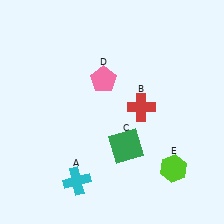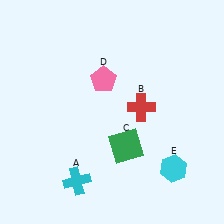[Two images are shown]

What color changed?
The hexagon (E) changed from lime in Image 1 to cyan in Image 2.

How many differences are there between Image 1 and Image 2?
There is 1 difference between the two images.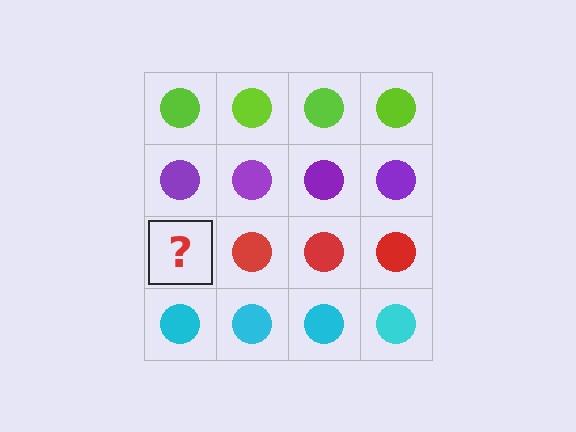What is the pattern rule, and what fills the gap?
The rule is that each row has a consistent color. The gap should be filled with a red circle.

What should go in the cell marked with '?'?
The missing cell should contain a red circle.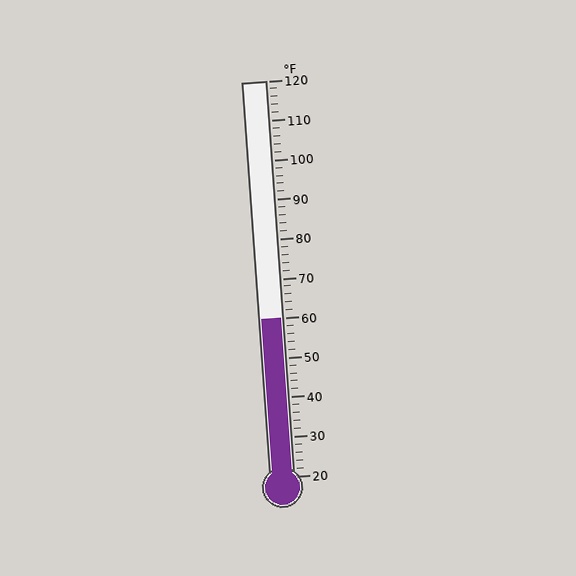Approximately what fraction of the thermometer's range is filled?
The thermometer is filled to approximately 40% of its range.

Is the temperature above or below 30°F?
The temperature is above 30°F.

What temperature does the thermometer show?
The thermometer shows approximately 60°F.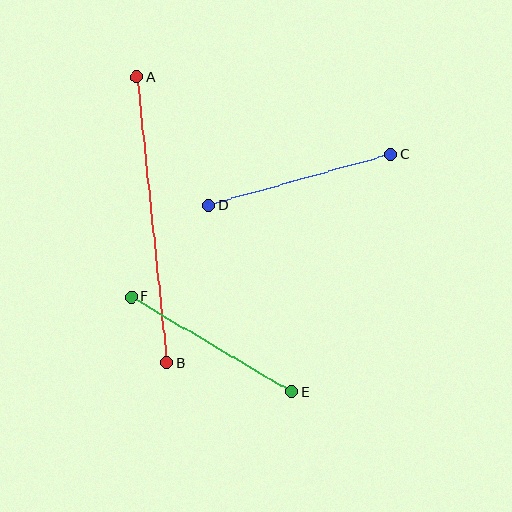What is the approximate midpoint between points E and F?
The midpoint is at approximately (211, 344) pixels.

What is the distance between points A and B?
The distance is approximately 287 pixels.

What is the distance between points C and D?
The distance is approximately 189 pixels.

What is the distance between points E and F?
The distance is approximately 187 pixels.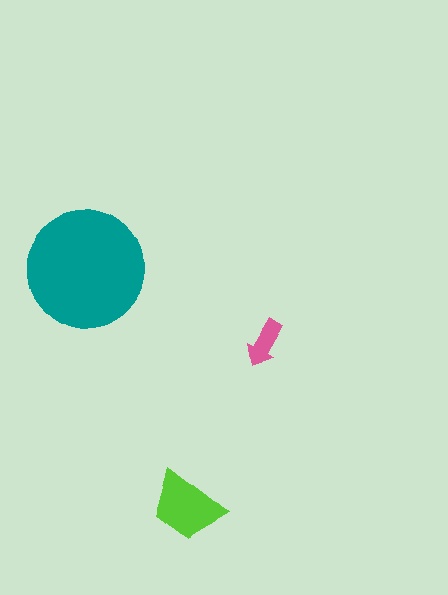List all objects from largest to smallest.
The teal circle, the lime trapezoid, the pink arrow.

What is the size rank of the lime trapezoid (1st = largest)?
2nd.